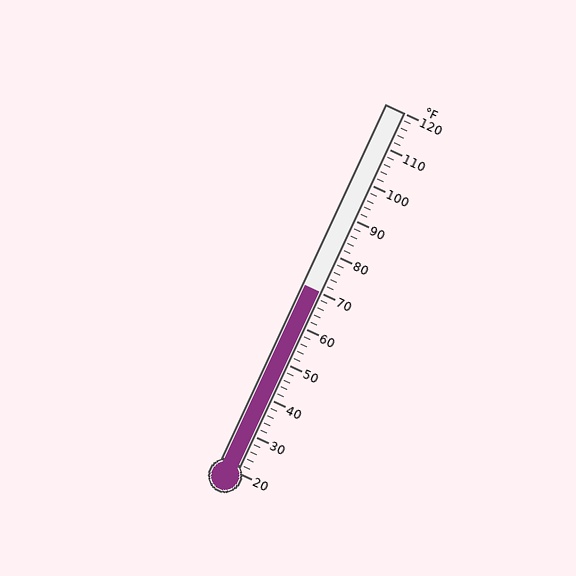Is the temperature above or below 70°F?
The temperature is at 70°F.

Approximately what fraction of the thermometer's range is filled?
The thermometer is filled to approximately 50% of its range.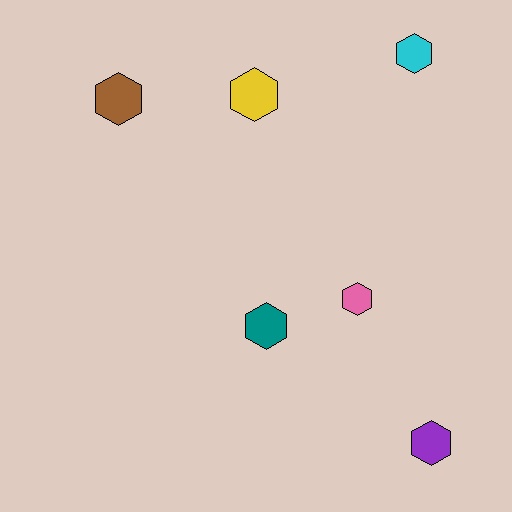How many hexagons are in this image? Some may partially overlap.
There are 6 hexagons.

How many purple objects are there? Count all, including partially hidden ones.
There is 1 purple object.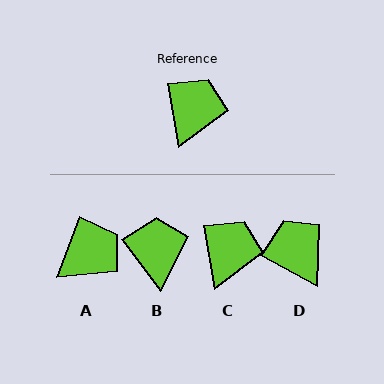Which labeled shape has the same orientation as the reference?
C.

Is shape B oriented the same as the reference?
No, it is off by about 27 degrees.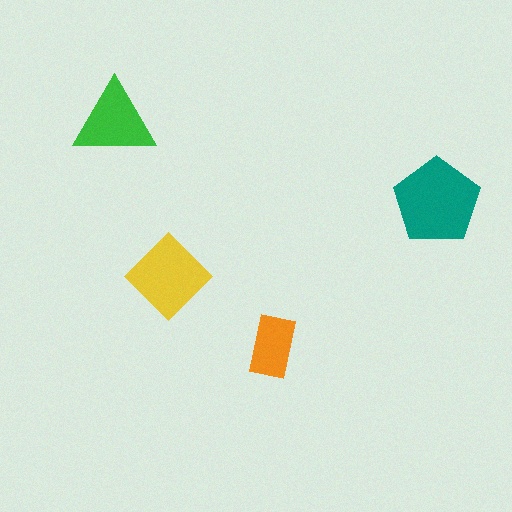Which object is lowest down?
The orange rectangle is bottommost.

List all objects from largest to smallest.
The teal pentagon, the yellow diamond, the green triangle, the orange rectangle.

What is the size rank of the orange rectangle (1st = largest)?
4th.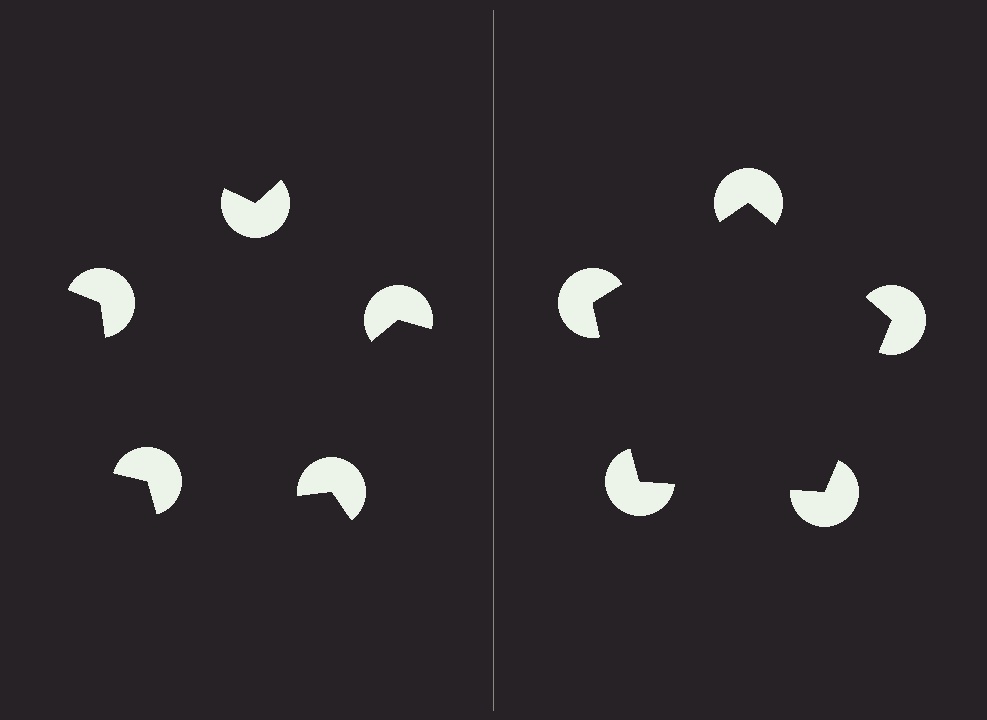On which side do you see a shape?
An illusory pentagon appears on the right side. On the left side the wedge cuts are rotated, so no coherent shape forms.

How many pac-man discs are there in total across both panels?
10 — 5 on each side.